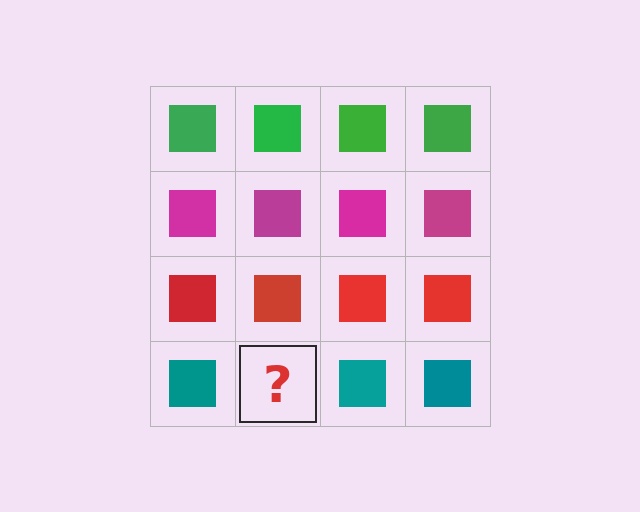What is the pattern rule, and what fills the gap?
The rule is that each row has a consistent color. The gap should be filled with a teal square.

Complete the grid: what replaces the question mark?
The question mark should be replaced with a teal square.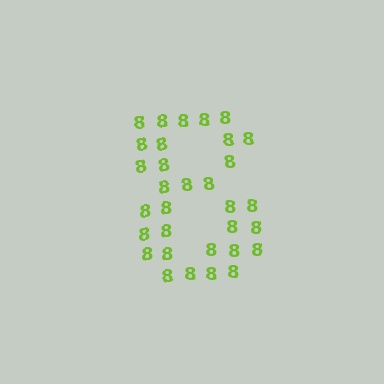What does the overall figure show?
The overall figure shows the digit 8.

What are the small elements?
The small elements are digit 8's.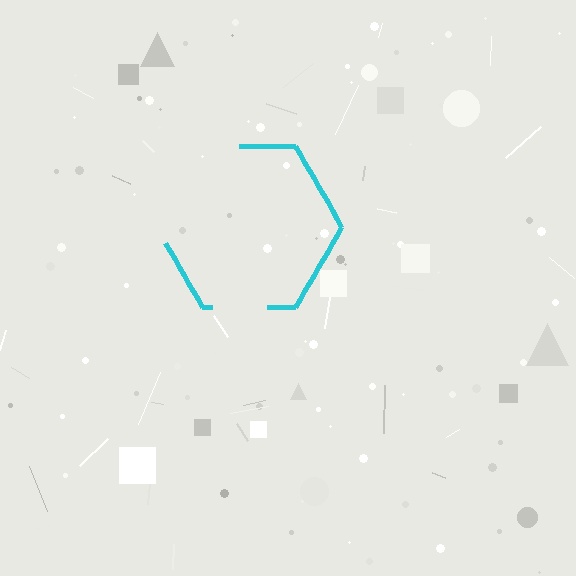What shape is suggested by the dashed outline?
The dashed outline suggests a hexagon.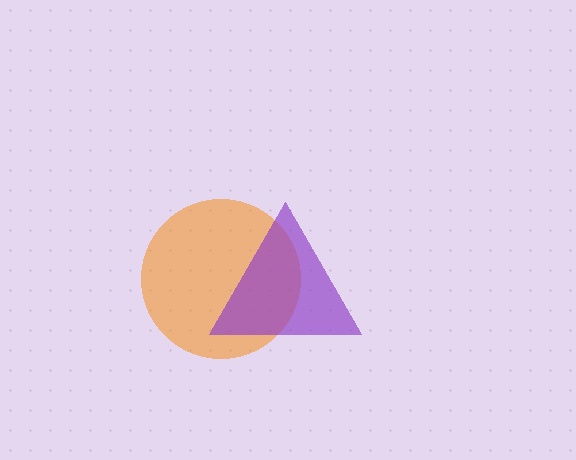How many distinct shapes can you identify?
There are 2 distinct shapes: an orange circle, a purple triangle.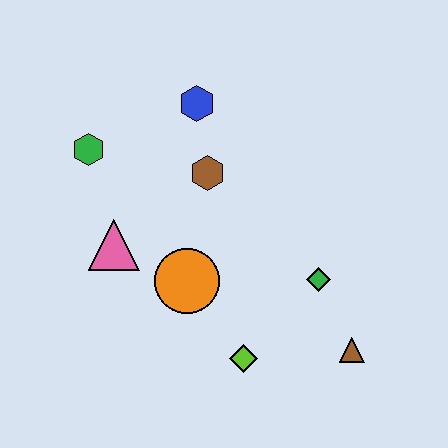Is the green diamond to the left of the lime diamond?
No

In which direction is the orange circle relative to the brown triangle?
The orange circle is to the left of the brown triangle.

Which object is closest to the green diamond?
The brown triangle is closest to the green diamond.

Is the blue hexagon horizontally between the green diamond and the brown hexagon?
No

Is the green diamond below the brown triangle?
No